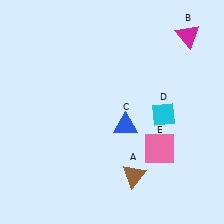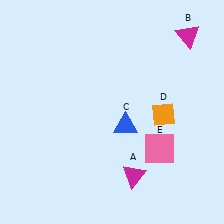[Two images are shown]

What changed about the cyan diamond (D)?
In Image 1, D is cyan. In Image 2, it changed to orange.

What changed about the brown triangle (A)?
In Image 1, A is brown. In Image 2, it changed to magenta.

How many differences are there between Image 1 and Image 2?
There are 2 differences between the two images.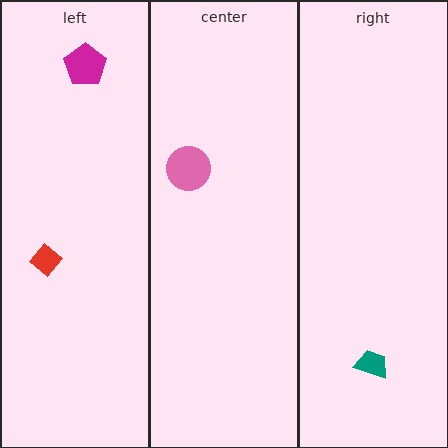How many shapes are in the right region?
1.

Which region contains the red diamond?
The left region.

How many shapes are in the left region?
2.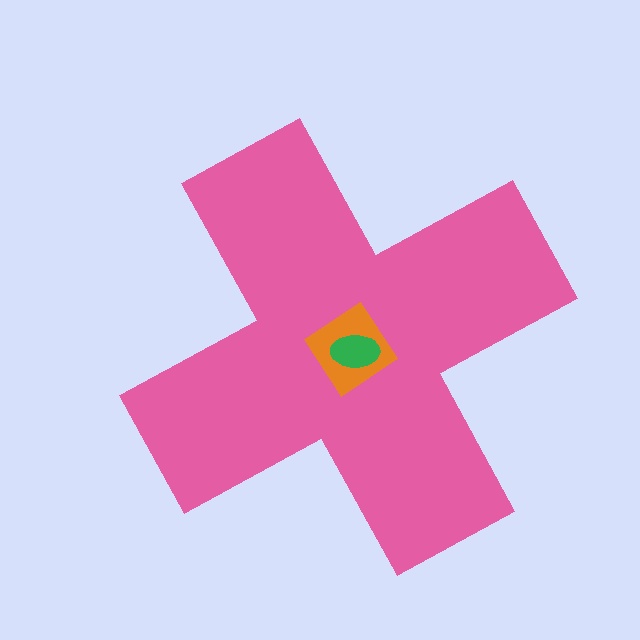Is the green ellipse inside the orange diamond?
Yes.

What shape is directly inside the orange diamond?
The green ellipse.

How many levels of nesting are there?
3.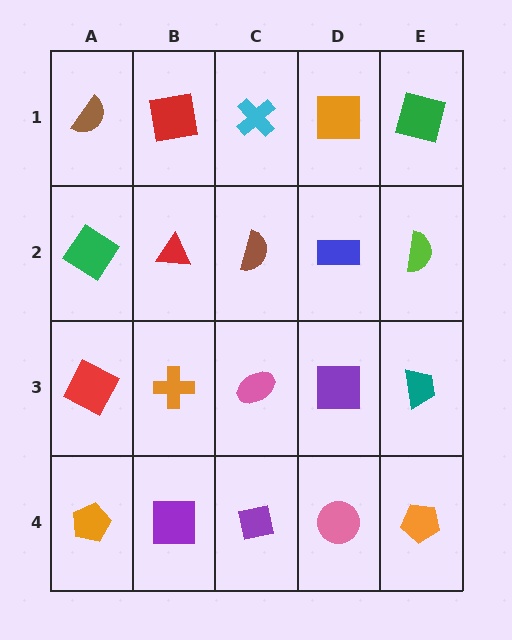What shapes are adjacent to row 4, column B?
An orange cross (row 3, column B), an orange pentagon (row 4, column A), a purple square (row 4, column C).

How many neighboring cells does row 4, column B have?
3.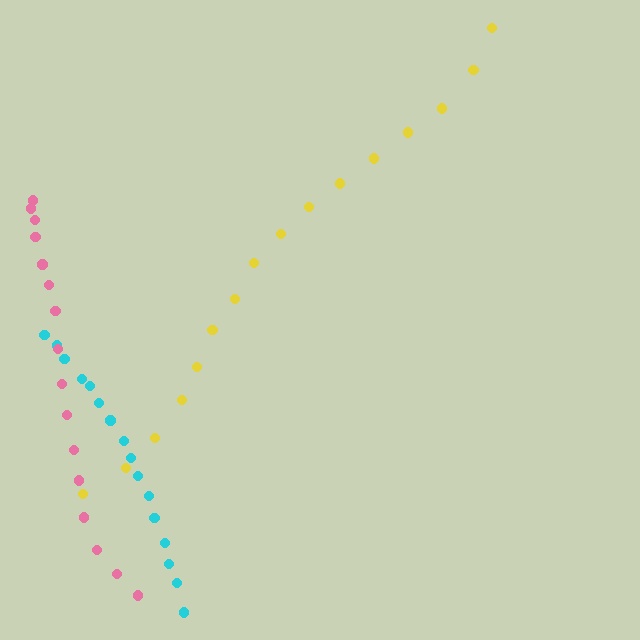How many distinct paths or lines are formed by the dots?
There are 3 distinct paths.